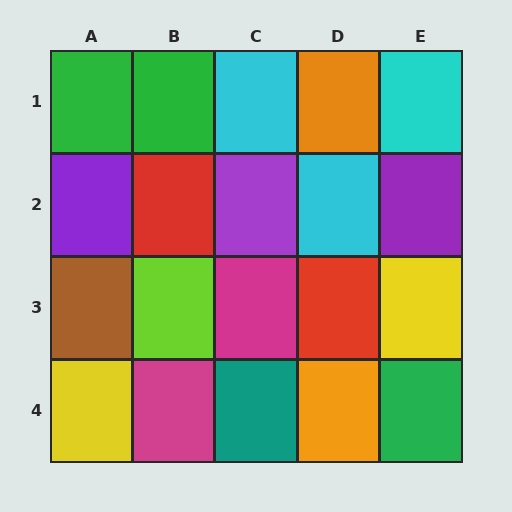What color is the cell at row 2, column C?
Purple.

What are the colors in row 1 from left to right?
Green, green, cyan, orange, cyan.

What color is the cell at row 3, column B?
Lime.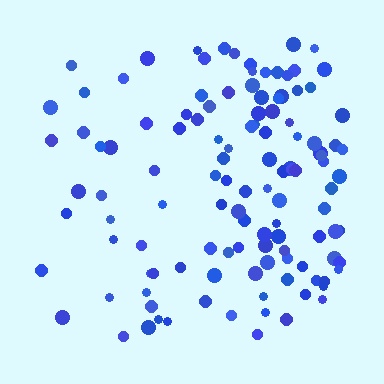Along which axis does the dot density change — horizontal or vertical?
Horizontal.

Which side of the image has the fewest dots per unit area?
The left.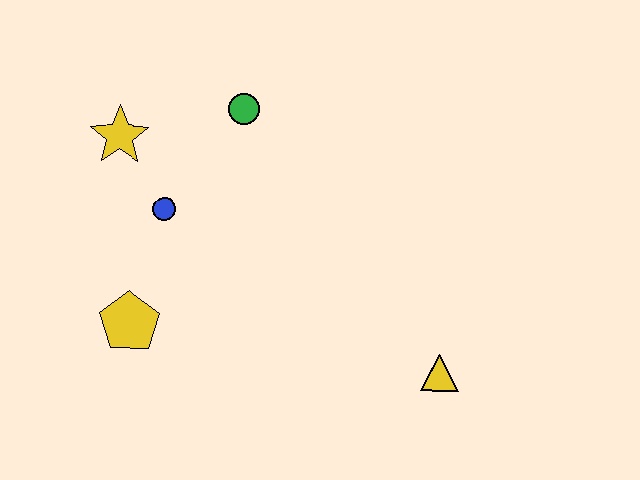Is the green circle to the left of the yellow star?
No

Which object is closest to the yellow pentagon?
The blue circle is closest to the yellow pentagon.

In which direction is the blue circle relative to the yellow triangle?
The blue circle is to the left of the yellow triangle.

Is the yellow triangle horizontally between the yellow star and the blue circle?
No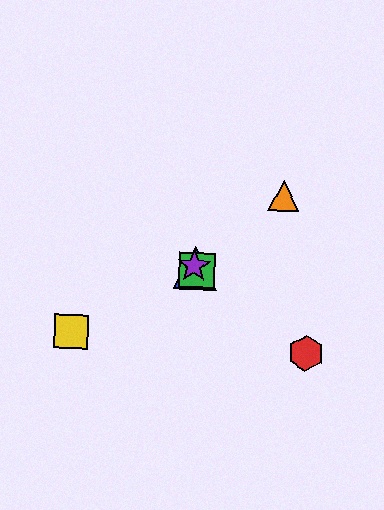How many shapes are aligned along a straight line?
3 shapes (the blue triangle, the green square, the purple star) are aligned along a straight line.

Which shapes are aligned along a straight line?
The blue triangle, the green square, the purple star are aligned along a straight line.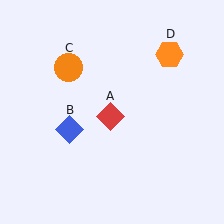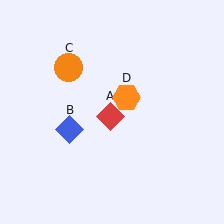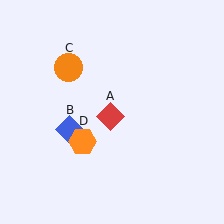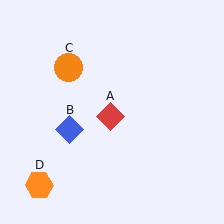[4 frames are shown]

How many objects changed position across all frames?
1 object changed position: orange hexagon (object D).